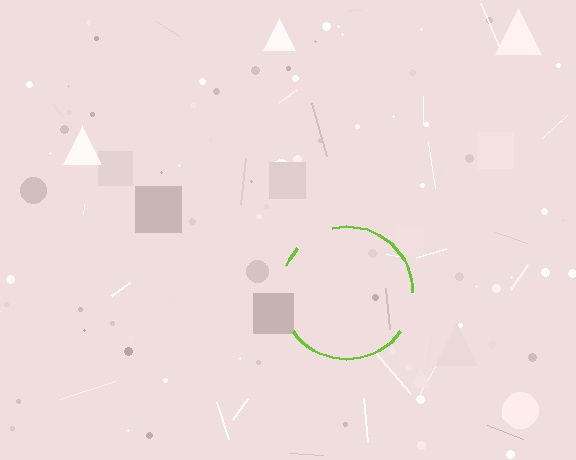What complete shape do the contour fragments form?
The contour fragments form a circle.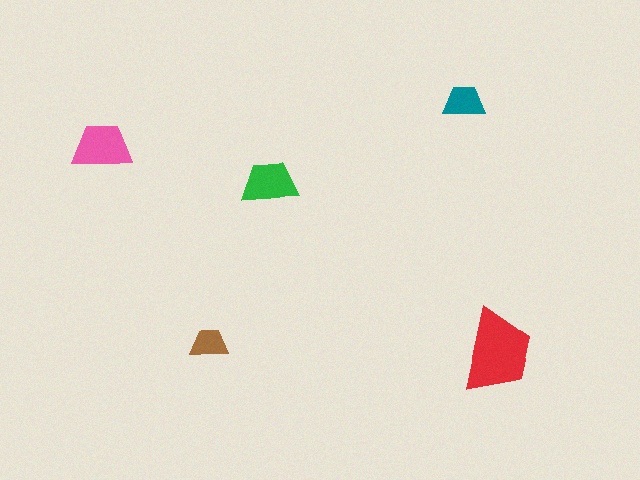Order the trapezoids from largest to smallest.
the red one, the pink one, the green one, the teal one, the brown one.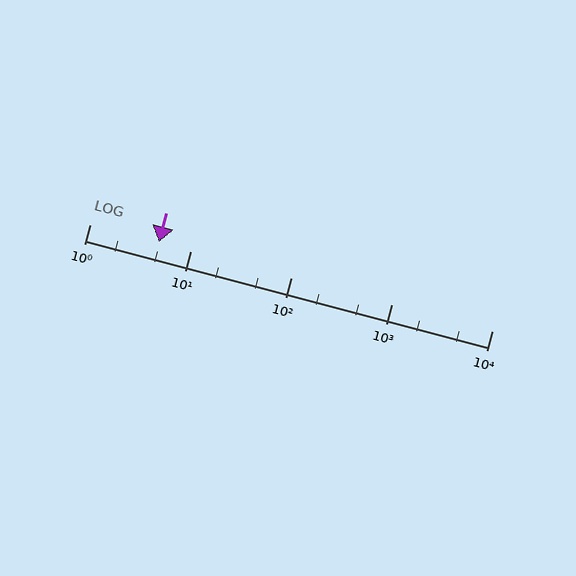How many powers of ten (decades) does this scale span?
The scale spans 4 decades, from 1 to 10000.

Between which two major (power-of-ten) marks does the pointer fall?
The pointer is between 1 and 10.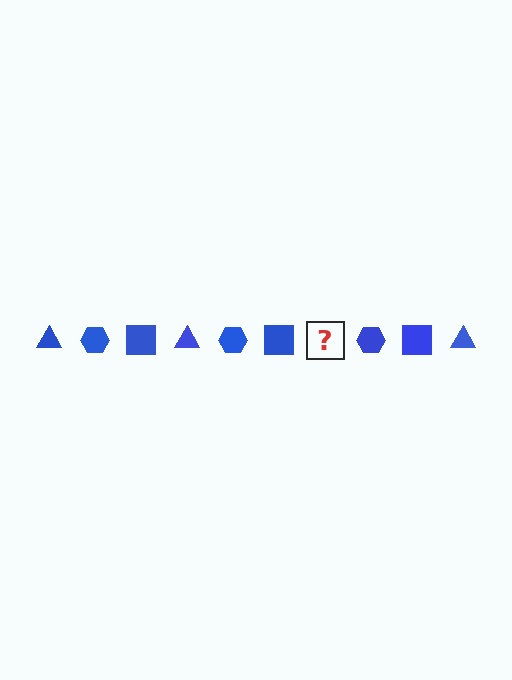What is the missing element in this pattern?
The missing element is a blue triangle.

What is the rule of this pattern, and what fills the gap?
The rule is that the pattern cycles through triangle, hexagon, square shapes in blue. The gap should be filled with a blue triangle.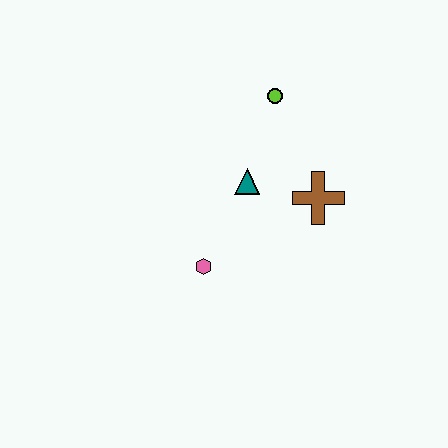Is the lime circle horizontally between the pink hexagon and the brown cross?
Yes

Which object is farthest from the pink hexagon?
The lime circle is farthest from the pink hexagon.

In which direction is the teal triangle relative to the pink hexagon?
The teal triangle is above the pink hexagon.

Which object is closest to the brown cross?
The teal triangle is closest to the brown cross.